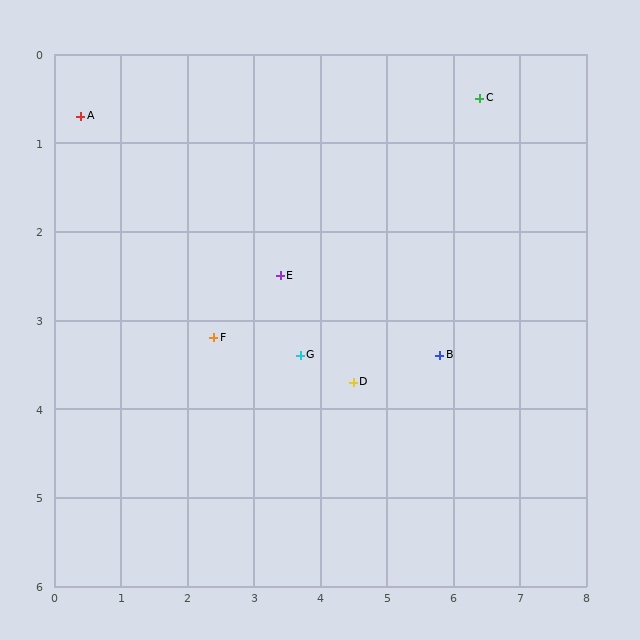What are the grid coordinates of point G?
Point G is at approximately (3.7, 3.4).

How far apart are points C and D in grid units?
Points C and D are about 3.7 grid units apart.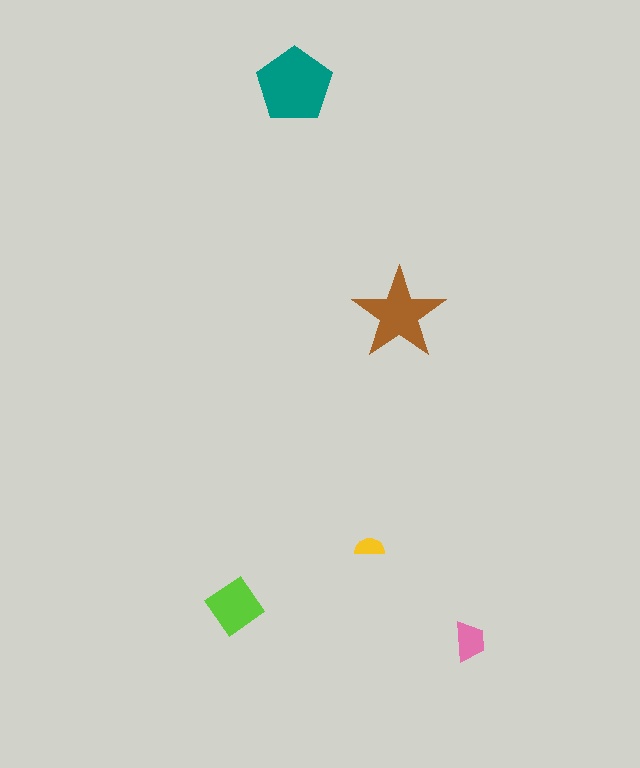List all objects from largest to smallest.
The teal pentagon, the brown star, the lime diamond, the pink trapezoid, the yellow semicircle.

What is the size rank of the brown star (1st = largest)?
2nd.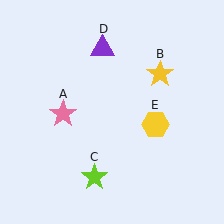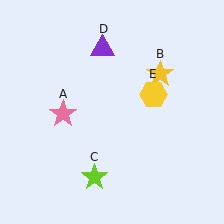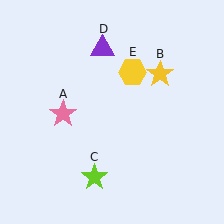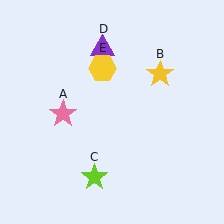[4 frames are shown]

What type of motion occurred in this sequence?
The yellow hexagon (object E) rotated counterclockwise around the center of the scene.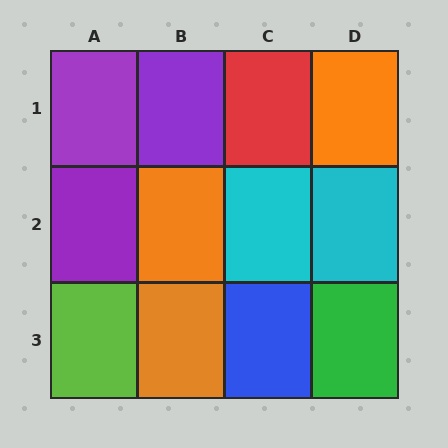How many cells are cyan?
2 cells are cyan.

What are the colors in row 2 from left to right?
Purple, orange, cyan, cyan.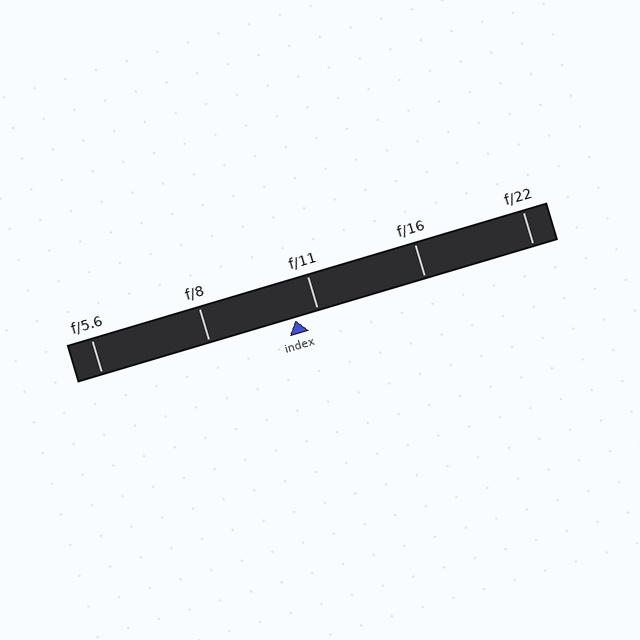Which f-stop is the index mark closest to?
The index mark is closest to f/11.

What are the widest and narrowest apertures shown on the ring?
The widest aperture shown is f/5.6 and the narrowest is f/22.